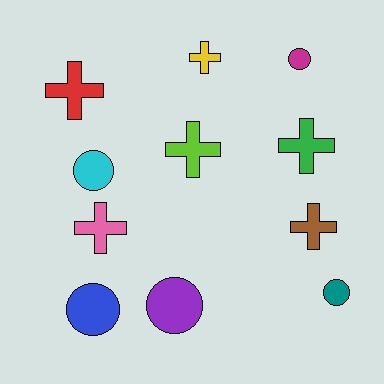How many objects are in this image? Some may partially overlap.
There are 11 objects.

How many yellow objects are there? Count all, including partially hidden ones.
There is 1 yellow object.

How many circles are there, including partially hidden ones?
There are 5 circles.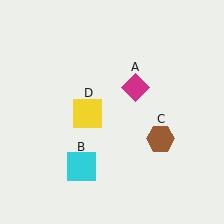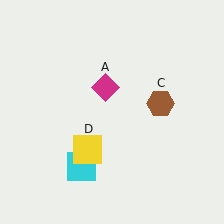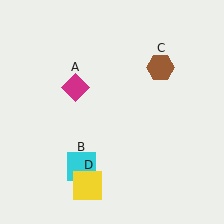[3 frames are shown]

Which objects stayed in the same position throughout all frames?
Cyan square (object B) remained stationary.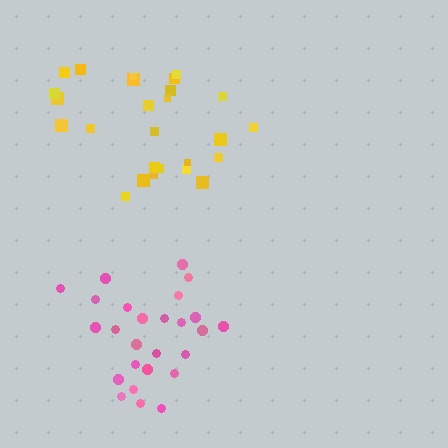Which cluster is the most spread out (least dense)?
Yellow.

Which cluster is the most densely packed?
Pink.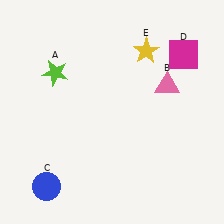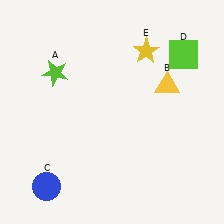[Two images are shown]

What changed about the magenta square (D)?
In Image 1, D is magenta. In Image 2, it changed to lime.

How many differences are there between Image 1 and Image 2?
There are 2 differences between the two images.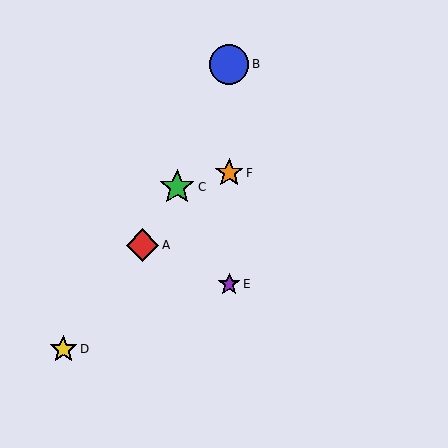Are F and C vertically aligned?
No, F is at x≈229 and C is at x≈177.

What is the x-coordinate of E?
Object E is at x≈229.